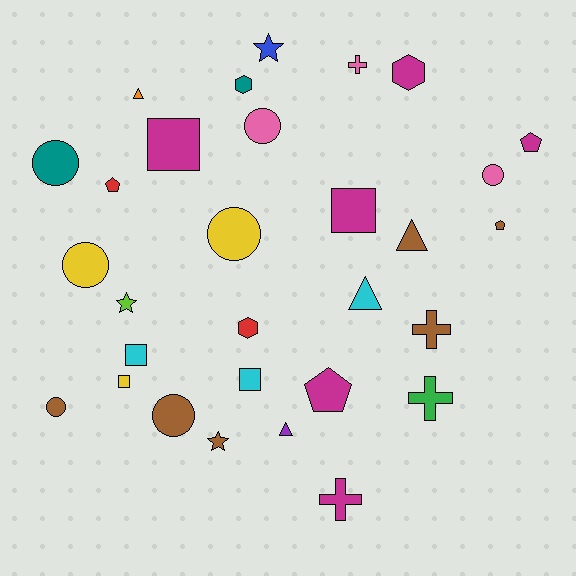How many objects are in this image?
There are 30 objects.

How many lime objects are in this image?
There is 1 lime object.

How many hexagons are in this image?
There are 3 hexagons.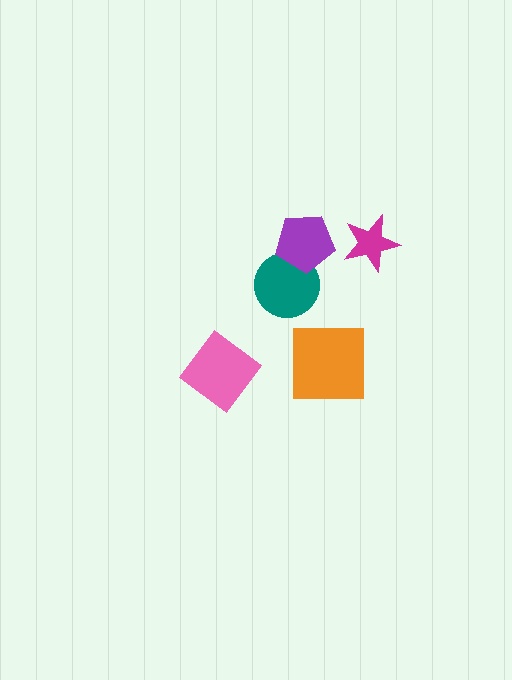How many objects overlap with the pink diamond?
0 objects overlap with the pink diamond.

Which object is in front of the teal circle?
The purple pentagon is in front of the teal circle.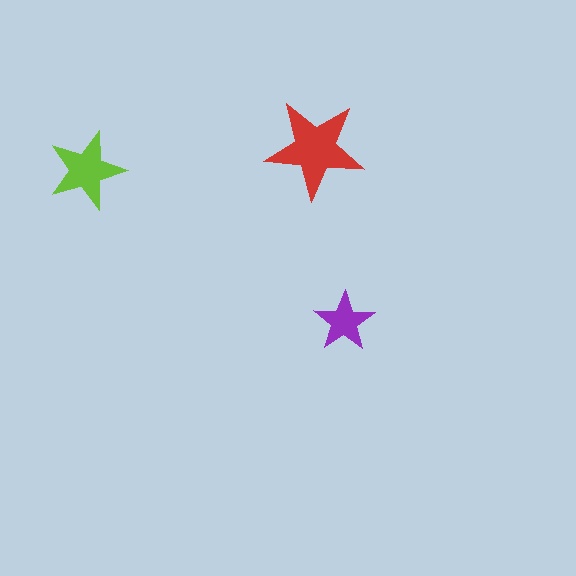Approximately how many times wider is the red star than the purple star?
About 1.5 times wider.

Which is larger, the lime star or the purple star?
The lime one.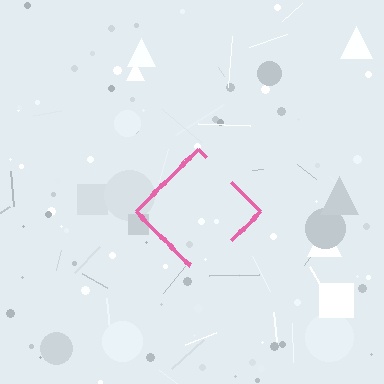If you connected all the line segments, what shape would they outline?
They would outline a diamond.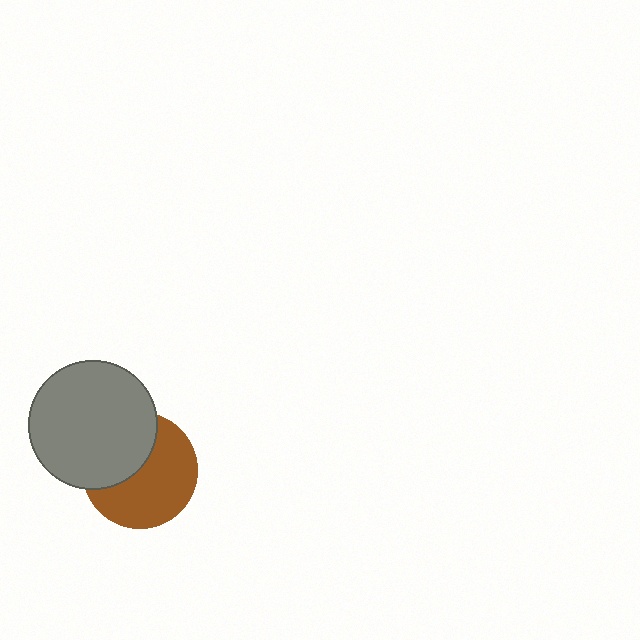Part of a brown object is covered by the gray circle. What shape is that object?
It is a circle.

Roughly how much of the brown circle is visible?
About half of it is visible (roughly 60%).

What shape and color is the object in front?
The object in front is a gray circle.